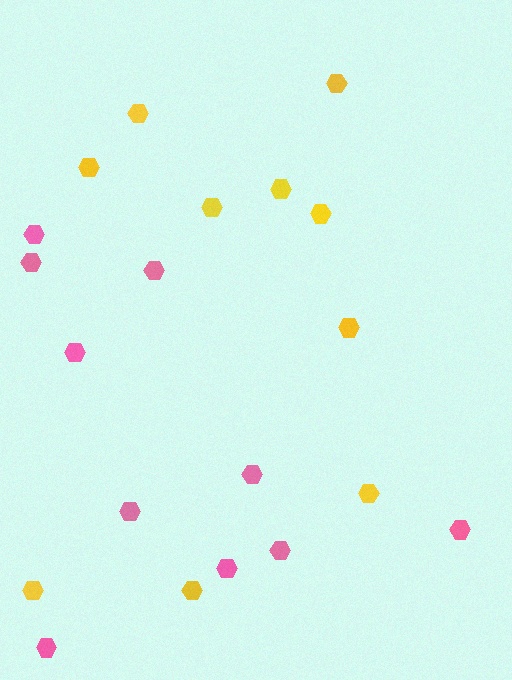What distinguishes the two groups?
There are 2 groups: one group of yellow hexagons (10) and one group of pink hexagons (10).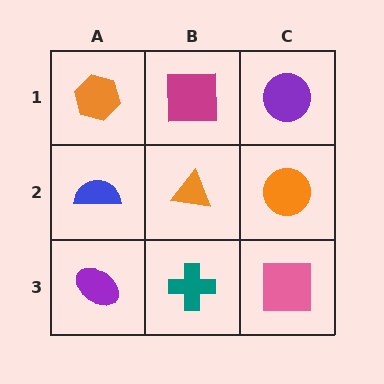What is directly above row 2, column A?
An orange hexagon.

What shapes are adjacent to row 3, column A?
A blue semicircle (row 2, column A), a teal cross (row 3, column B).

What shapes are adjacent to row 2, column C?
A purple circle (row 1, column C), a pink square (row 3, column C), an orange triangle (row 2, column B).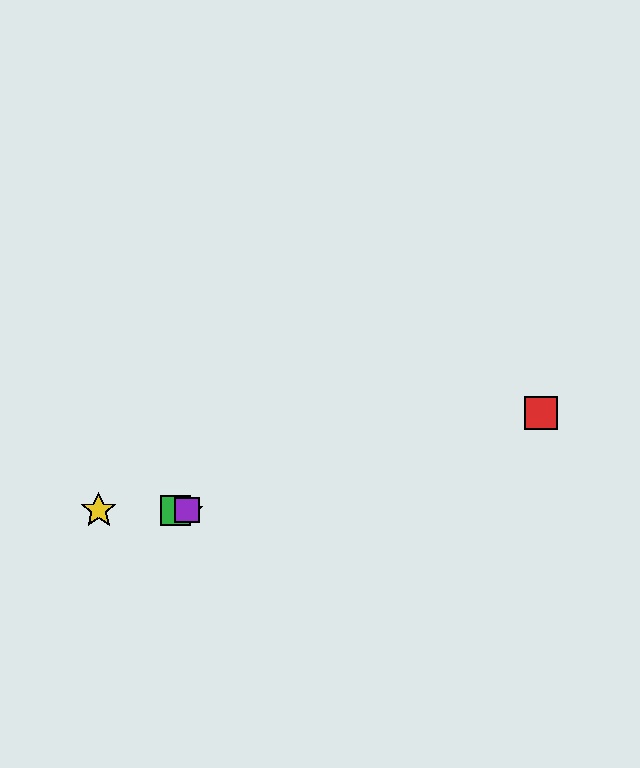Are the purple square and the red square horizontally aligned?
No, the purple square is at y≈510 and the red square is at y≈413.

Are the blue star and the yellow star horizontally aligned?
Yes, both are at y≈510.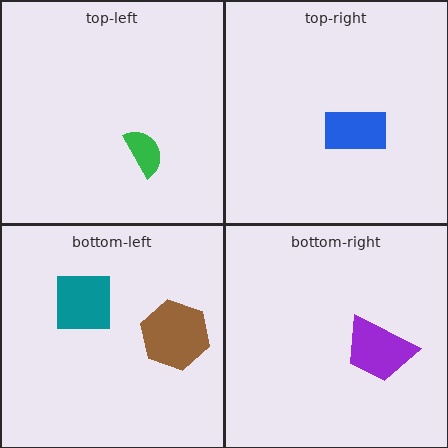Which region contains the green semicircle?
The top-left region.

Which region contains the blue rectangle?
The top-right region.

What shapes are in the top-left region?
The green semicircle.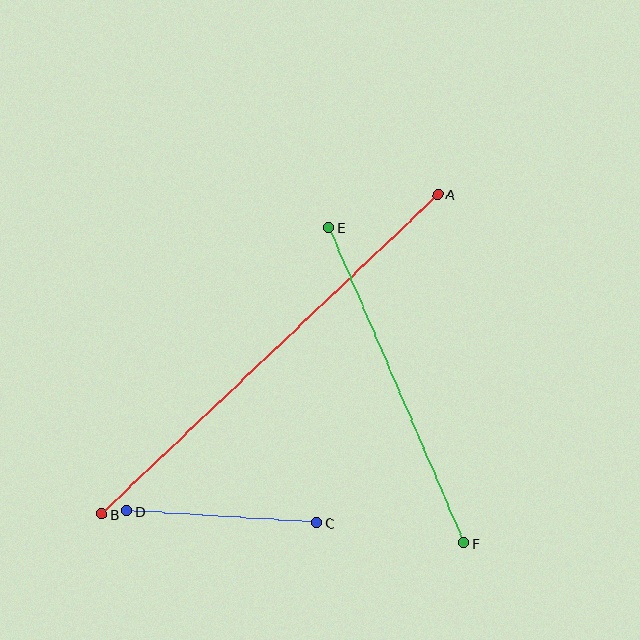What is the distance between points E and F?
The distance is approximately 343 pixels.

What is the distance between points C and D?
The distance is approximately 190 pixels.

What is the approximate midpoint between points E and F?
The midpoint is at approximately (397, 385) pixels.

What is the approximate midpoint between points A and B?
The midpoint is at approximately (270, 354) pixels.